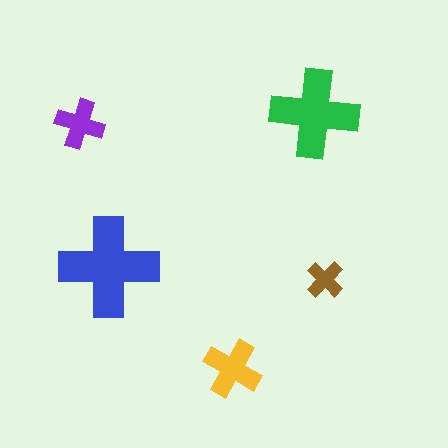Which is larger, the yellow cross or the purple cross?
The yellow one.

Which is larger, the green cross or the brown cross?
The green one.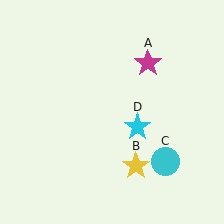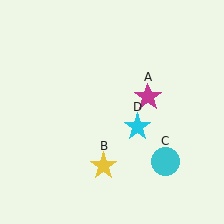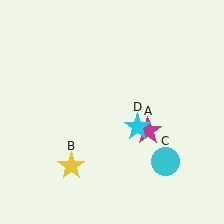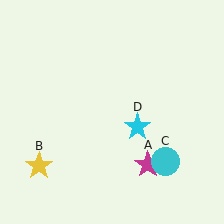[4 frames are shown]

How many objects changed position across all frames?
2 objects changed position: magenta star (object A), yellow star (object B).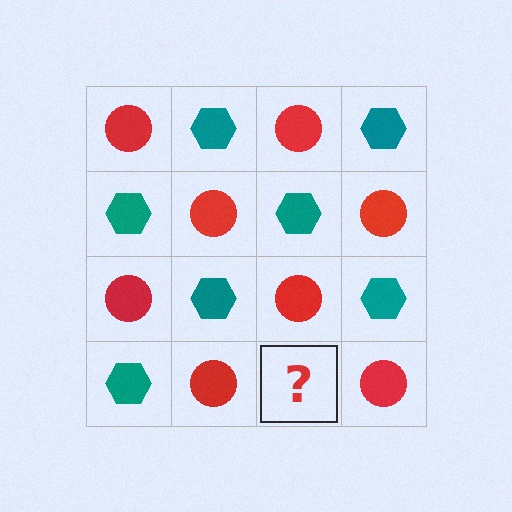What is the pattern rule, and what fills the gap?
The rule is that it alternates red circle and teal hexagon in a checkerboard pattern. The gap should be filled with a teal hexagon.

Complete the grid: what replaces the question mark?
The question mark should be replaced with a teal hexagon.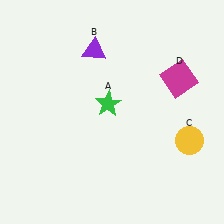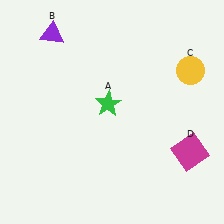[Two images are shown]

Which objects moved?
The objects that moved are: the purple triangle (B), the yellow circle (C), the magenta square (D).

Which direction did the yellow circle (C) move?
The yellow circle (C) moved up.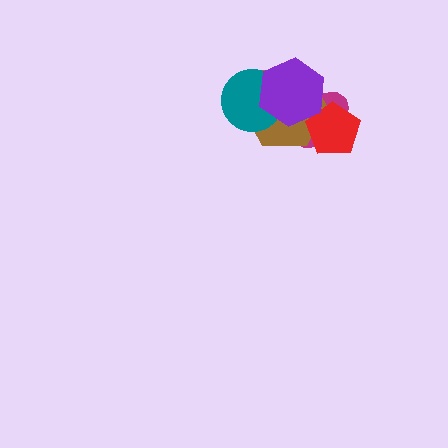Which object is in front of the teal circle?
The purple hexagon is in front of the teal circle.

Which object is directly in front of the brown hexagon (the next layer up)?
The teal circle is directly in front of the brown hexagon.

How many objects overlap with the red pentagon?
3 objects overlap with the red pentagon.